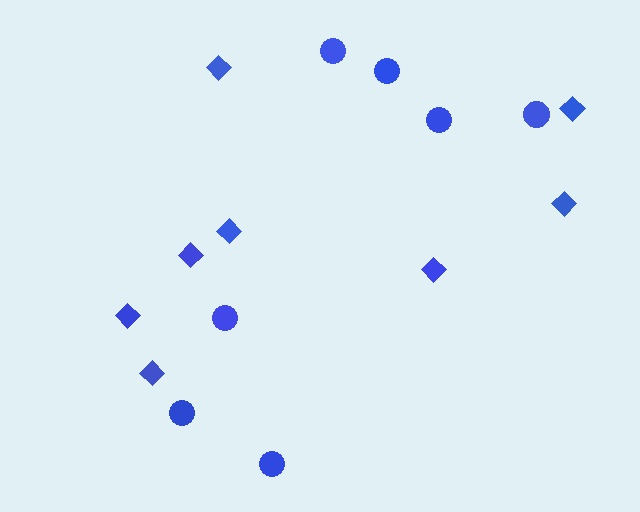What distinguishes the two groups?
There are 2 groups: one group of diamonds (8) and one group of circles (7).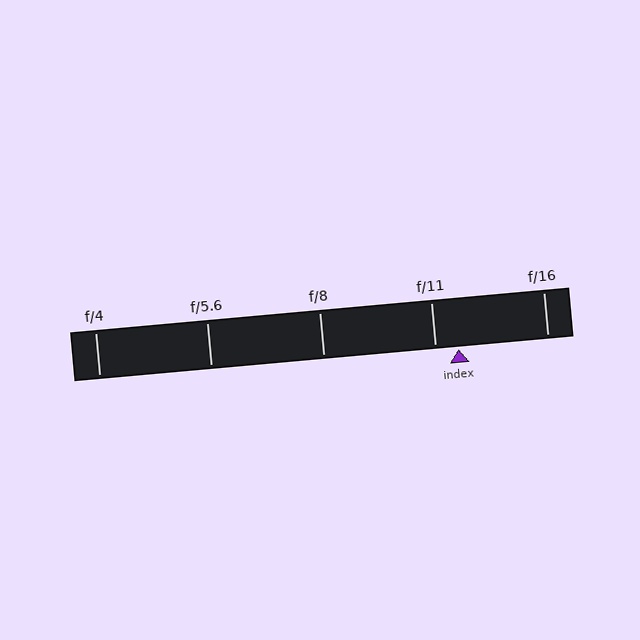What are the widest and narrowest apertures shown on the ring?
The widest aperture shown is f/4 and the narrowest is f/16.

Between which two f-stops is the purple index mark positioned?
The index mark is between f/11 and f/16.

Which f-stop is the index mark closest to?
The index mark is closest to f/11.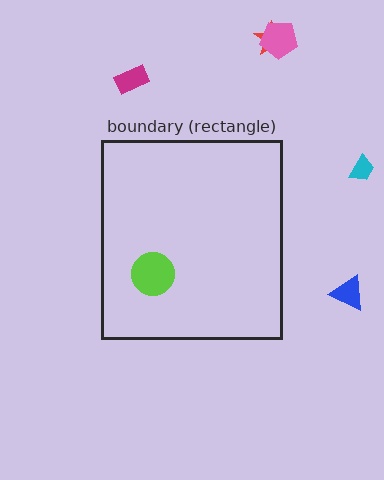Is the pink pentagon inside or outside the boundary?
Outside.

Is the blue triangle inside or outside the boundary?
Outside.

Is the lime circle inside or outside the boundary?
Inside.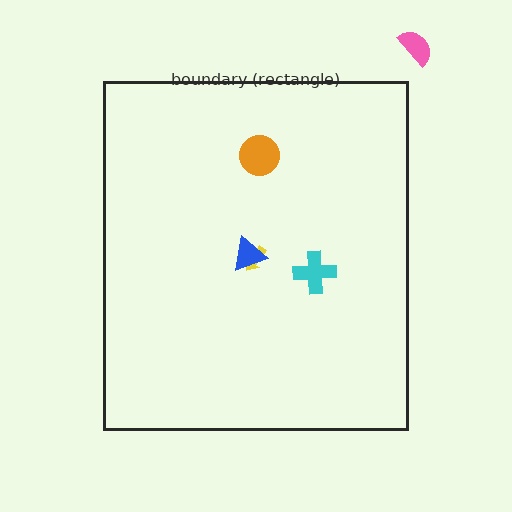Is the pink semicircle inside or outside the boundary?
Outside.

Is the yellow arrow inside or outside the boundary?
Inside.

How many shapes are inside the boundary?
4 inside, 1 outside.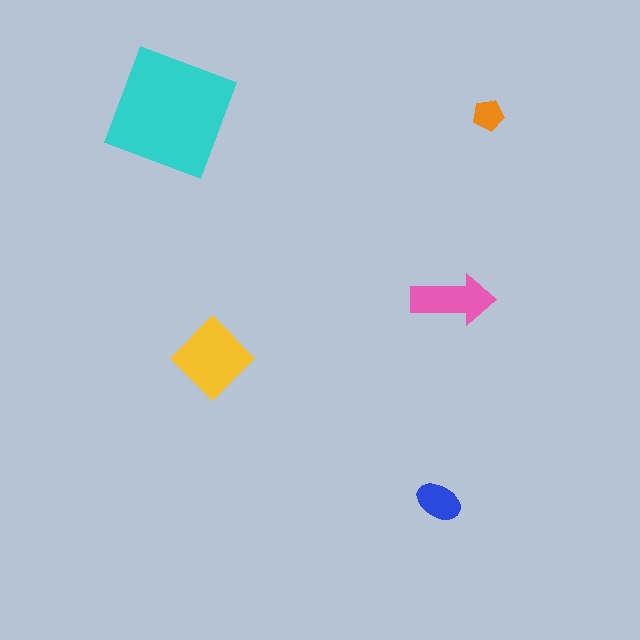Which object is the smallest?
The orange pentagon.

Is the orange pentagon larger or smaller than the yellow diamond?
Smaller.